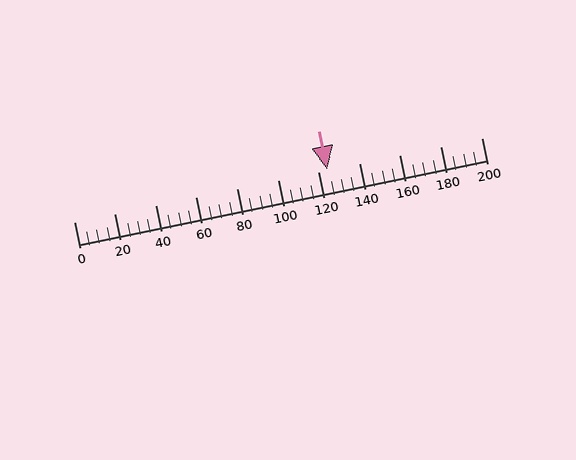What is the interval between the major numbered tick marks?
The major tick marks are spaced 20 units apart.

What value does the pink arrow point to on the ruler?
The pink arrow points to approximately 124.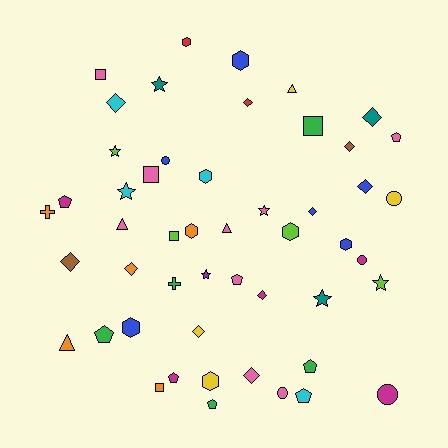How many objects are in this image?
There are 50 objects.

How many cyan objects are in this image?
There are 4 cyan objects.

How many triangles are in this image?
There are 4 triangles.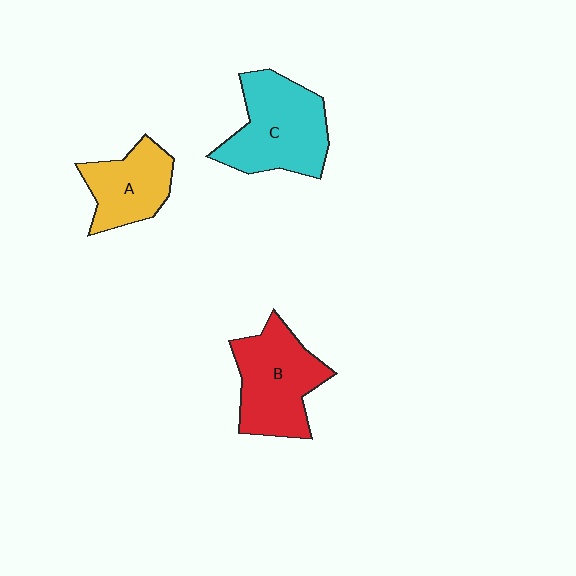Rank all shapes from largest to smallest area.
From largest to smallest: C (cyan), B (red), A (yellow).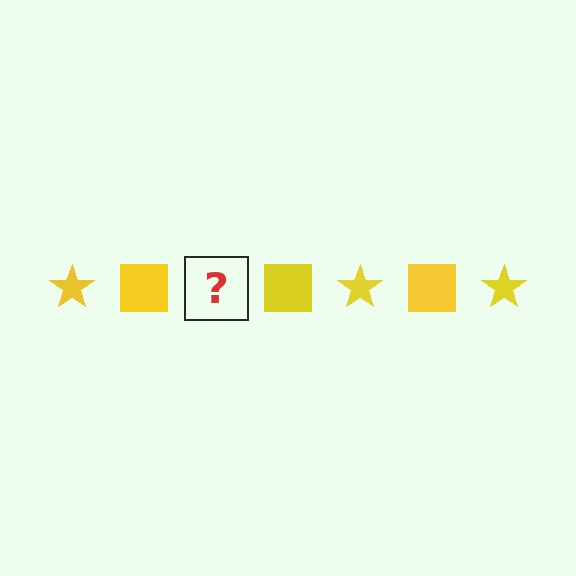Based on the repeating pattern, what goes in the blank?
The blank should be a yellow star.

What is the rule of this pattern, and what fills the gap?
The rule is that the pattern cycles through star, square shapes in yellow. The gap should be filled with a yellow star.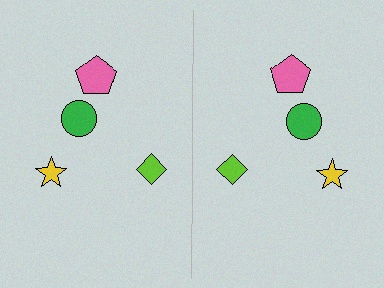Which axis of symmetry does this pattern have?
The pattern has a vertical axis of symmetry running through the center of the image.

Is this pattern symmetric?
Yes, this pattern has bilateral (reflection) symmetry.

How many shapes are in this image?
There are 8 shapes in this image.